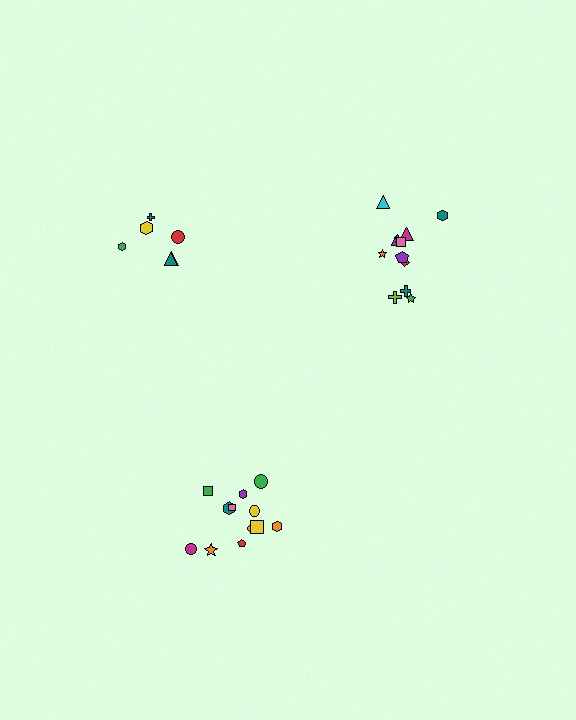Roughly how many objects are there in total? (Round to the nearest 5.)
Roughly 30 objects in total.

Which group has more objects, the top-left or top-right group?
The top-right group.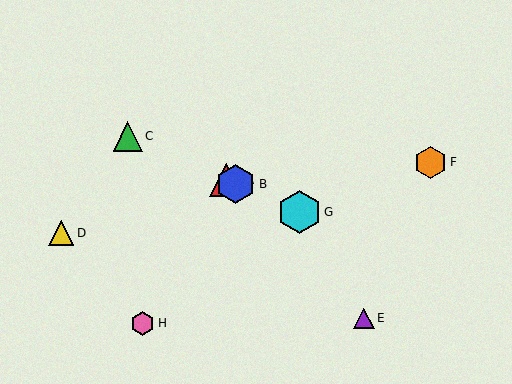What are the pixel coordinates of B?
Object B is at (236, 184).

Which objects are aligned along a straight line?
Objects A, B, C, G are aligned along a straight line.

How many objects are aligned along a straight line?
4 objects (A, B, C, G) are aligned along a straight line.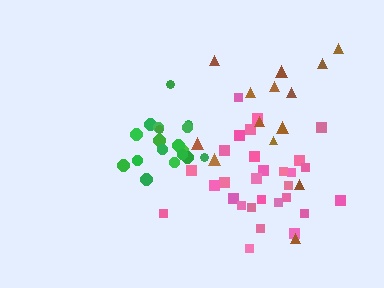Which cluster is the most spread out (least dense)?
Brown.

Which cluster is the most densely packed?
Green.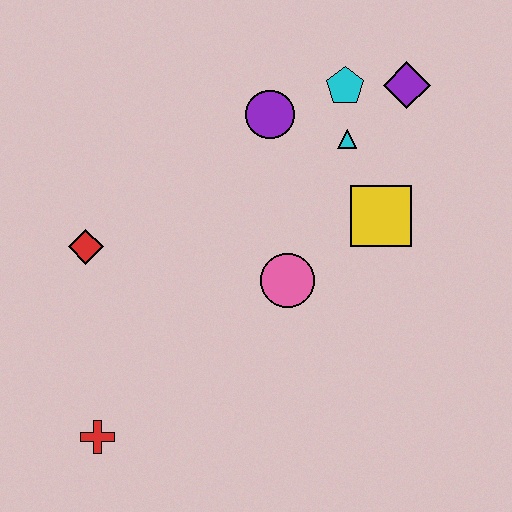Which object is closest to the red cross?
The red diamond is closest to the red cross.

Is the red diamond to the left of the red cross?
Yes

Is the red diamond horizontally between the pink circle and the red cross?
No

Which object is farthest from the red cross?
The purple diamond is farthest from the red cross.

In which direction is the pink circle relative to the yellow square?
The pink circle is to the left of the yellow square.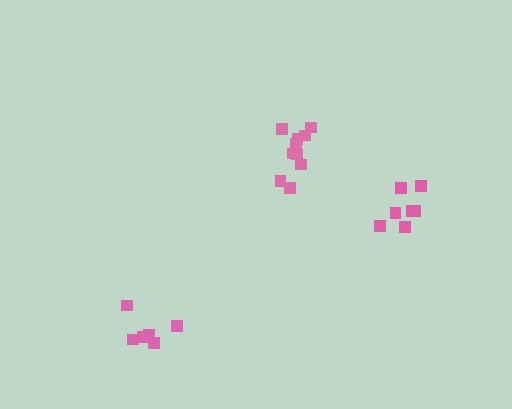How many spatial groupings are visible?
There are 3 spatial groupings.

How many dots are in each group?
Group 1: 7 dots, Group 2: 10 dots, Group 3: 6 dots (23 total).